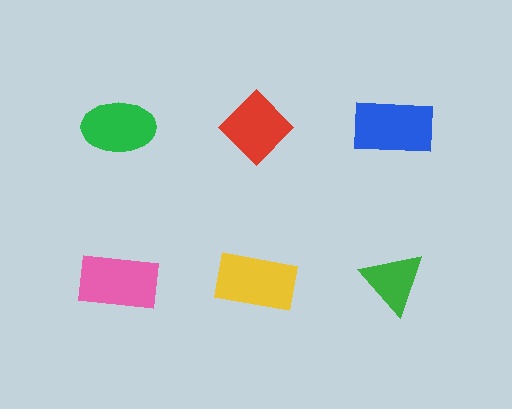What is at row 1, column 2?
A red diamond.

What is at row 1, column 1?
A green ellipse.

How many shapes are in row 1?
3 shapes.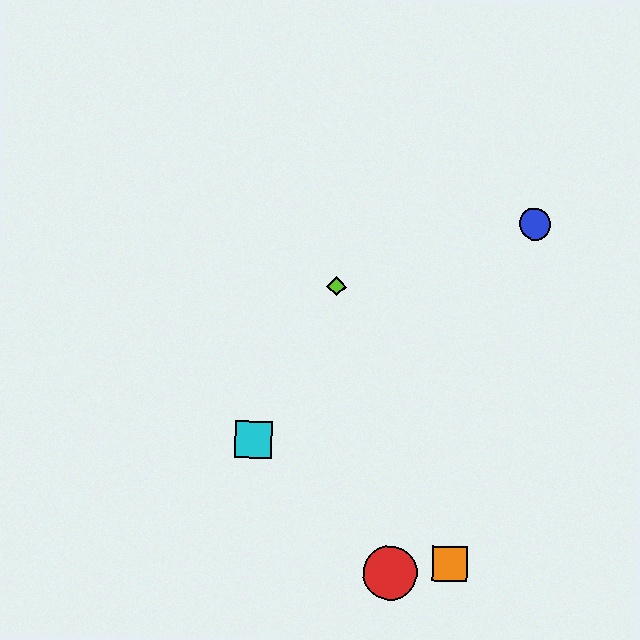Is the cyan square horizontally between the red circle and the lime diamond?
No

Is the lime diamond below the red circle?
No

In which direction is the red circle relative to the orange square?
The red circle is to the left of the orange square.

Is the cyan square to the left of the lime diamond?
Yes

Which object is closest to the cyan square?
The lime diamond is closest to the cyan square.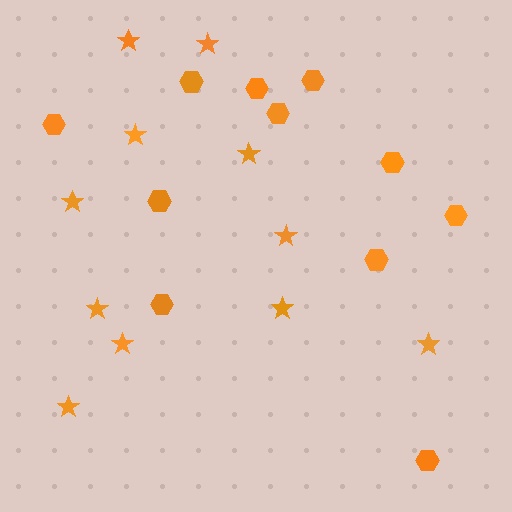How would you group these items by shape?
There are 2 groups: one group of stars (11) and one group of hexagons (11).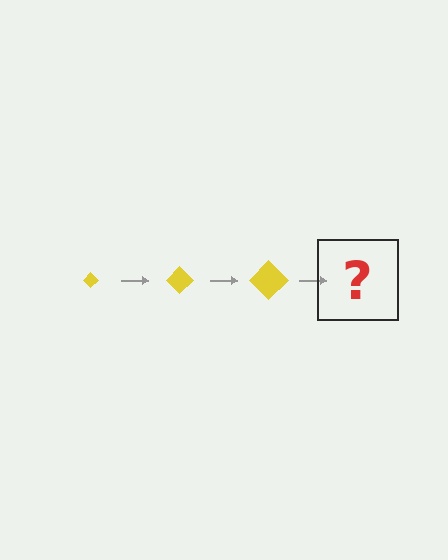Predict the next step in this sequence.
The next step is a yellow diamond, larger than the previous one.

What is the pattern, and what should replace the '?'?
The pattern is that the diamond gets progressively larger each step. The '?' should be a yellow diamond, larger than the previous one.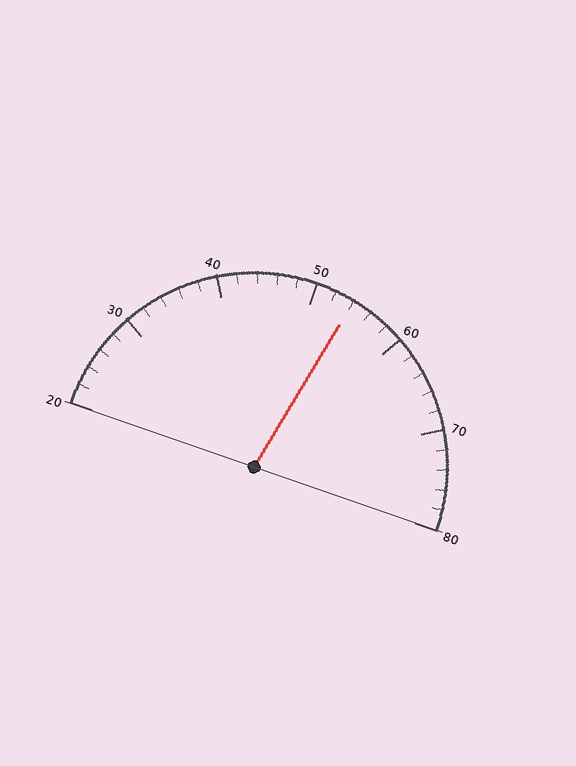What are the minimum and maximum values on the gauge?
The gauge ranges from 20 to 80.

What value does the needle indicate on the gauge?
The needle indicates approximately 54.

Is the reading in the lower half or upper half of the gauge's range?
The reading is in the upper half of the range (20 to 80).